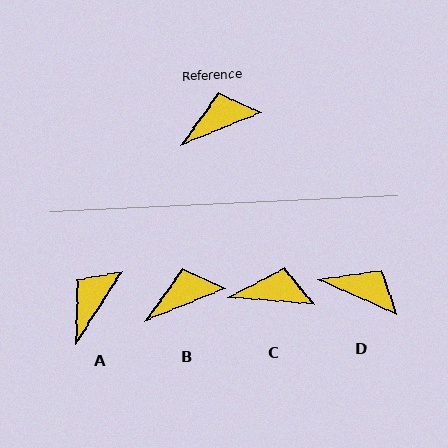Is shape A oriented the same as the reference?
No, it is off by about 35 degrees.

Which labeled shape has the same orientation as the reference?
B.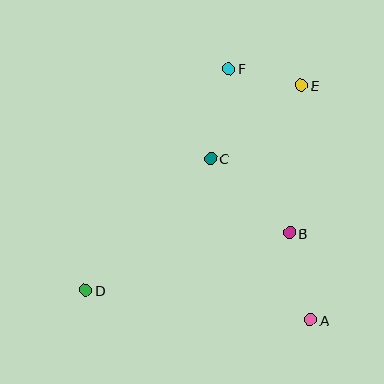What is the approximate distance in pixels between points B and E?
The distance between B and E is approximately 148 pixels.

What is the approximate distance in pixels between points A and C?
The distance between A and C is approximately 190 pixels.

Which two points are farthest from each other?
Points D and E are farthest from each other.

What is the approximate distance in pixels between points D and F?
The distance between D and F is approximately 264 pixels.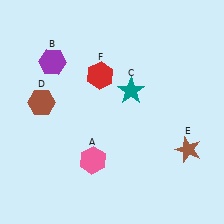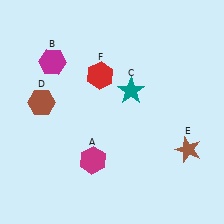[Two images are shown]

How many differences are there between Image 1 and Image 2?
There are 2 differences between the two images.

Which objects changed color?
A changed from pink to magenta. B changed from purple to magenta.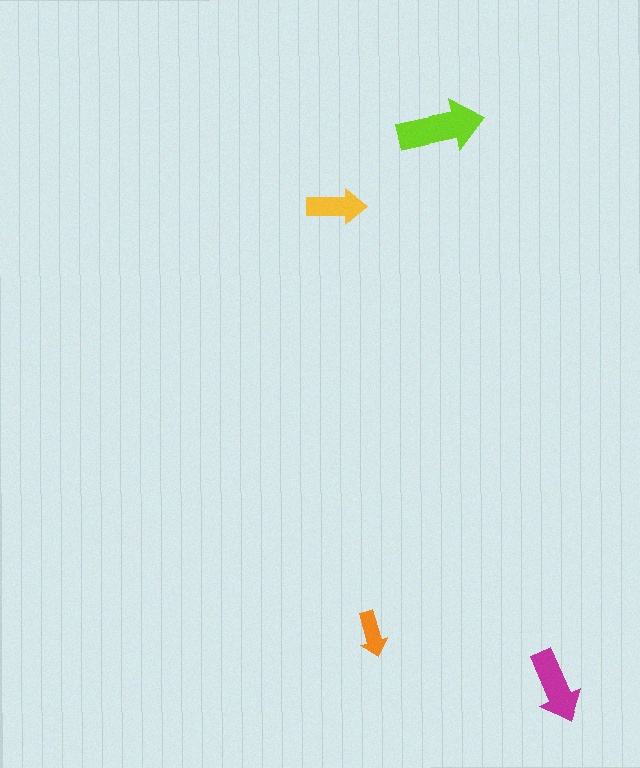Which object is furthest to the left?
The yellow arrow is leftmost.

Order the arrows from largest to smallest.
the lime one, the magenta one, the yellow one, the orange one.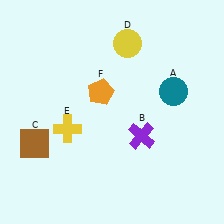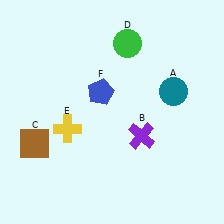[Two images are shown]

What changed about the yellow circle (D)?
In Image 1, D is yellow. In Image 2, it changed to green.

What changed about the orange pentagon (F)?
In Image 1, F is orange. In Image 2, it changed to blue.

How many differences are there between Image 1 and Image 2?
There are 2 differences between the two images.